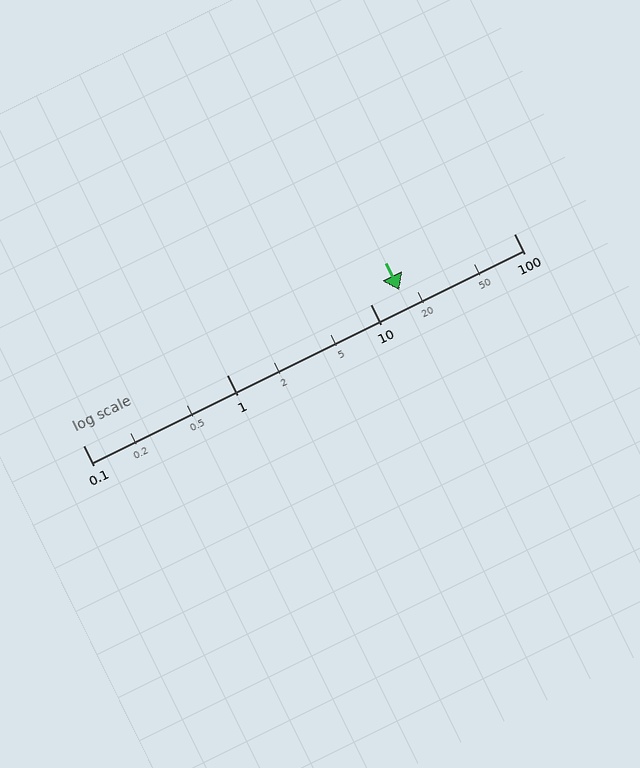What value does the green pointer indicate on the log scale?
The pointer indicates approximately 16.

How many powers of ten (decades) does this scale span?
The scale spans 3 decades, from 0.1 to 100.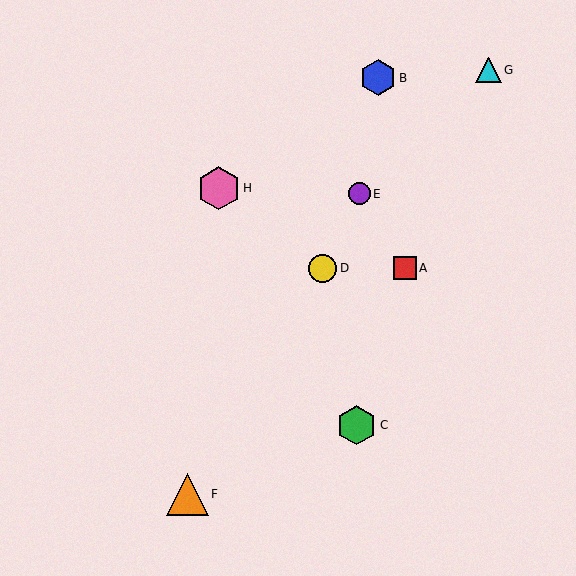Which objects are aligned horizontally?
Objects A, D are aligned horizontally.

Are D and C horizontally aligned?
No, D is at y≈268 and C is at y≈425.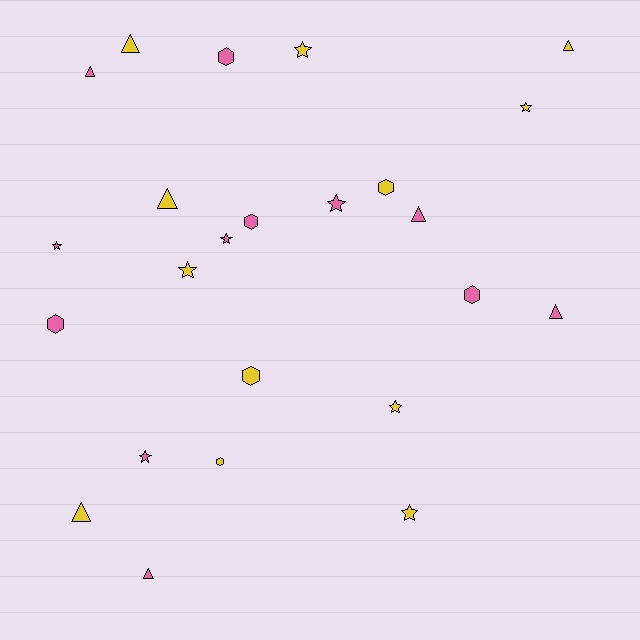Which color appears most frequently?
Pink, with 12 objects.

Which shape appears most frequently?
Star, with 9 objects.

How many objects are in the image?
There are 24 objects.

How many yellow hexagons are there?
There are 3 yellow hexagons.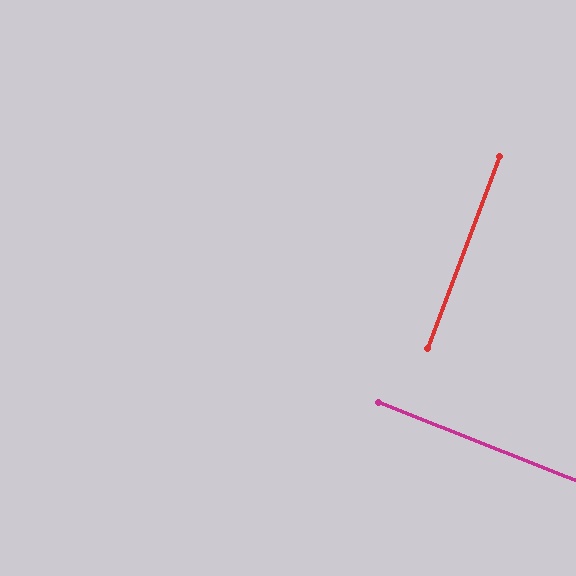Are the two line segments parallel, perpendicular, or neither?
Perpendicular — they meet at approximately 89°.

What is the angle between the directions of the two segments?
Approximately 89 degrees.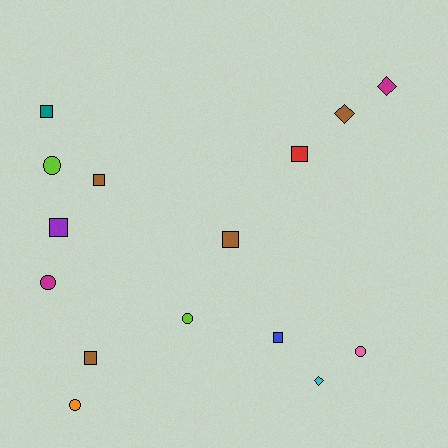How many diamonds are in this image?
There are 3 diamonds.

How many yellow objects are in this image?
There are no yellow objects.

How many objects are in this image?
There are 15 objects.